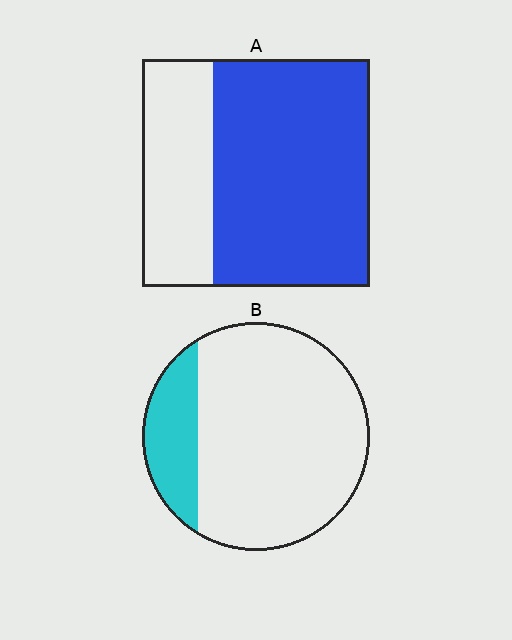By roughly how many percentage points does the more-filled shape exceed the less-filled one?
By roughly 50 percentage points (A over B).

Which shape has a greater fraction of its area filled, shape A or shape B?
Shape A.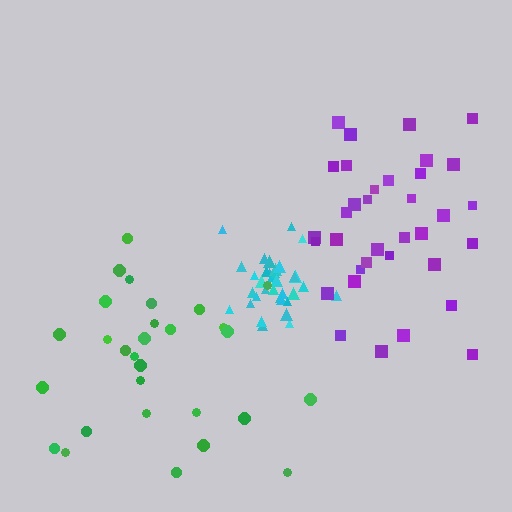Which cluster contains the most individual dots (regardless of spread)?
Purple (35).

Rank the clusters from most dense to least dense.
cyan, purple, green.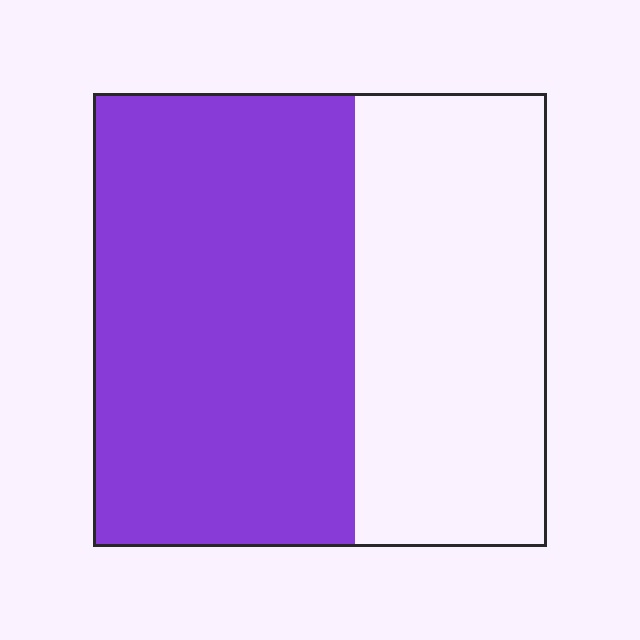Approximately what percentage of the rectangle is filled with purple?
Approximately 60%.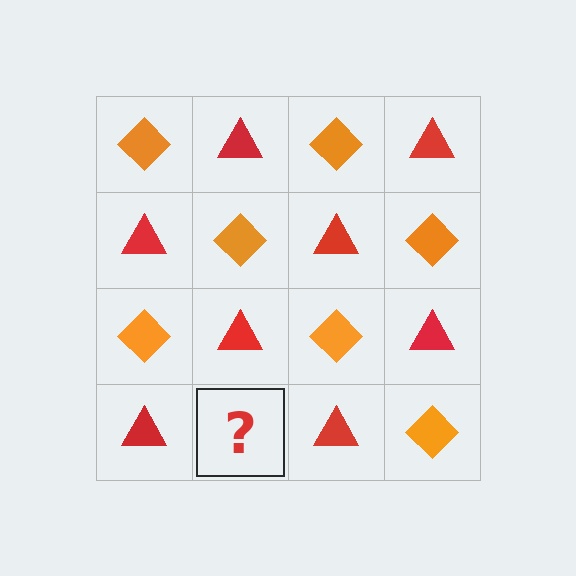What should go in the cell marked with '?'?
The missing cell should contain an orange diamond.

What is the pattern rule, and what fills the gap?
The rule is that it alternates orange diamond and red triangle in a checkerboard pattern. The gap should be filled with an orange diamond.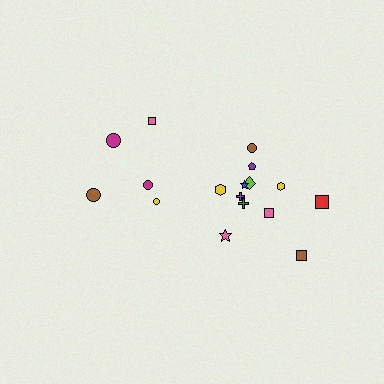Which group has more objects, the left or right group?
The right group.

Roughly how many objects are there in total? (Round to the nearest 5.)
Roughly 15 objects in total.